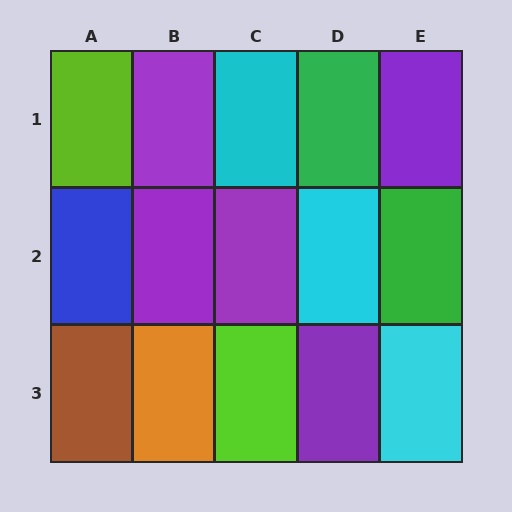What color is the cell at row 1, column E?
Purple.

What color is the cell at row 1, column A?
Lime.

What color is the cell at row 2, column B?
Purple.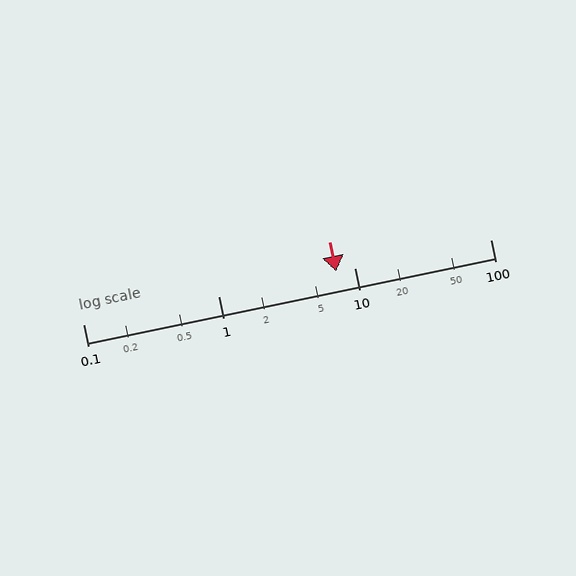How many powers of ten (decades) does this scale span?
The scale spans 3 decades, from 0.1 to 100.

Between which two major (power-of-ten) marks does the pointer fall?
The pointer is between 1 and 10.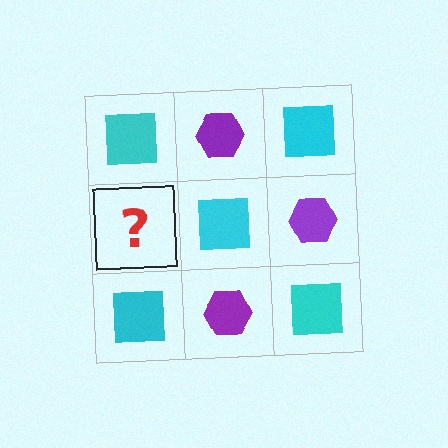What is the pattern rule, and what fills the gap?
The rule is that it alternates cyan square and purple hexagon in a checkerboard pattern. The gap should be filled with a purple hexagon.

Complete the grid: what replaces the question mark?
The question mark should be replaced with a purple hexagon.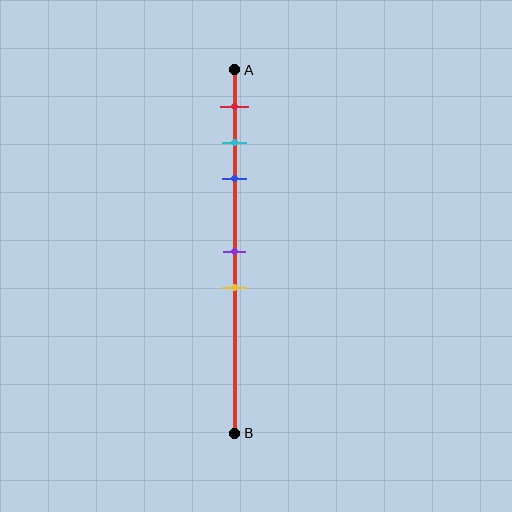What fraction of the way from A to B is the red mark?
The red mark is approximately 10% (0.1) of the way from A to B.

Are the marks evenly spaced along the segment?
No, the marks are not evenly spaced.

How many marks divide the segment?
There are 5 marks dividing the segment.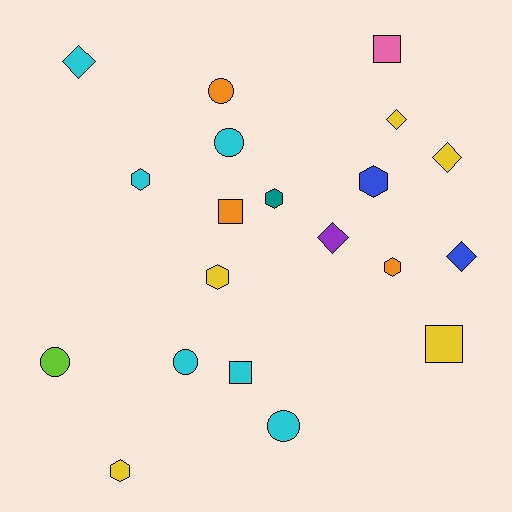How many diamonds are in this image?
There are 5 diamonds.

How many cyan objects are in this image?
There are 6 cyan objects.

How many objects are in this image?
There are 20 objects.